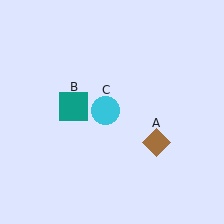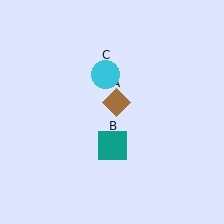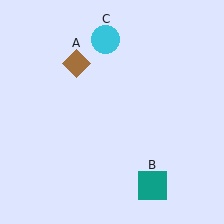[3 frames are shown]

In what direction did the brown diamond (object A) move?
The brown diamond (object A) moved up and to the left.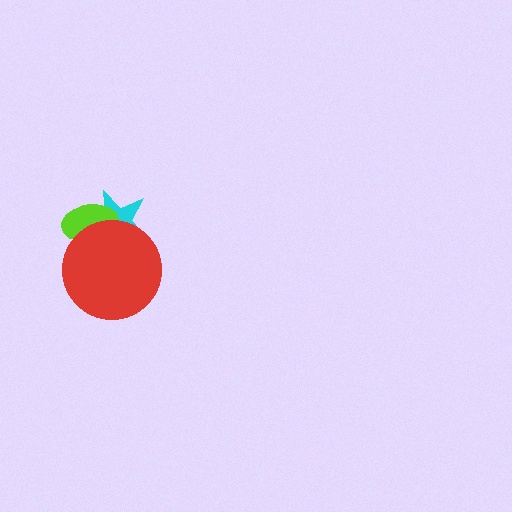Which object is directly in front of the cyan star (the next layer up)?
The lime ellipse is directly in front of the cyan star.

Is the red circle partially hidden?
No, no other shape covers it.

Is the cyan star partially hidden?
Yes, it is partially covered by another shape.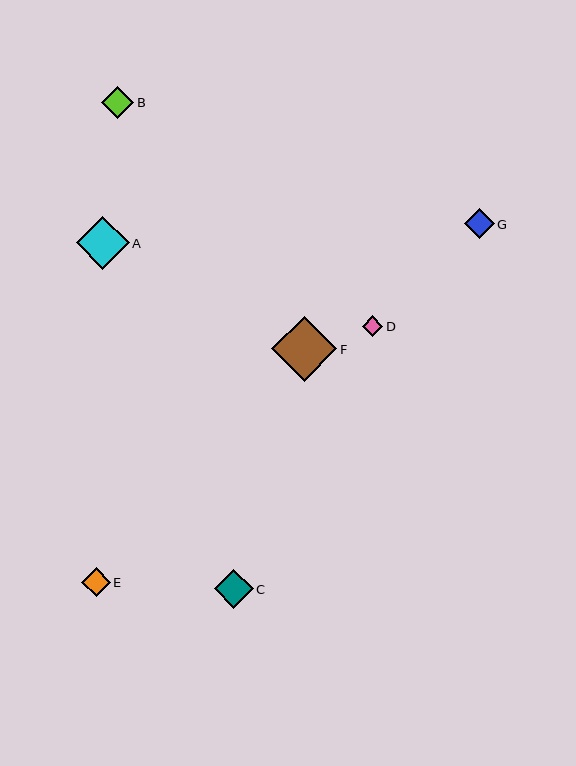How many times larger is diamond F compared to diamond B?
Diamond F is approximately 2.0 times the size of diamond B.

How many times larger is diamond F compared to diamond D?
Diamond F is approximately 3.2 times the size of diamond D.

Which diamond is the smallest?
Diamond D is the smallest with a size of approximately 20 pixels.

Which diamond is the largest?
Diamond F is the largest with a size of approximately 65 pixels.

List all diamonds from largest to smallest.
From largest to smallest: F, A, C, B, G, E, D.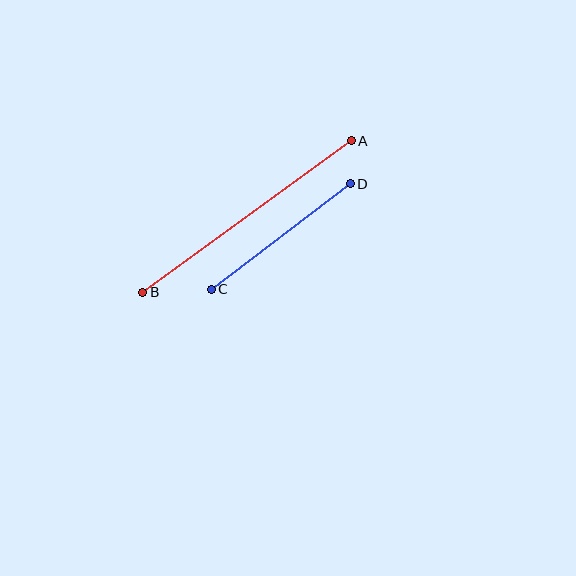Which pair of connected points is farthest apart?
Points A and B are farthest apart.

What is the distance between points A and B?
The distance is approximately 257 pixels.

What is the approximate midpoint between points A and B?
The midpoint is at approximately (247, 217) pixels.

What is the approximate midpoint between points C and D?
The midpoint is at approximately (281, 236) pixels.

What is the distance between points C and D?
The distance is approximately 175 pixels.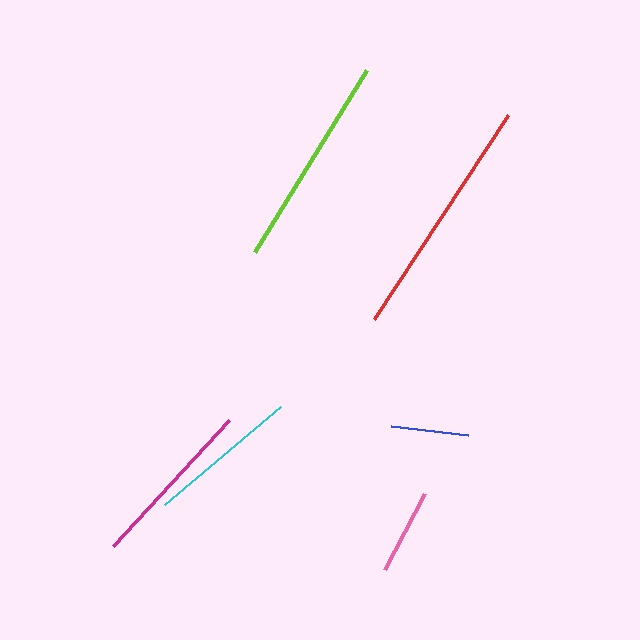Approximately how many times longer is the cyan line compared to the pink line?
The cyan line is approximately 1.8 times the length of the pink line.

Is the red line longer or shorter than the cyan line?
The red line is longer than the cyan line.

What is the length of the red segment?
The red segment is approximately 244 pixels long.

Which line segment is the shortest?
The blue line is the shortest at approximately 78 pixels.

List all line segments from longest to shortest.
From longest to shortest: red, lime, magenta, cyan, pink, blue.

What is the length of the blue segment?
The blue segment is approximately 78 pixels long.